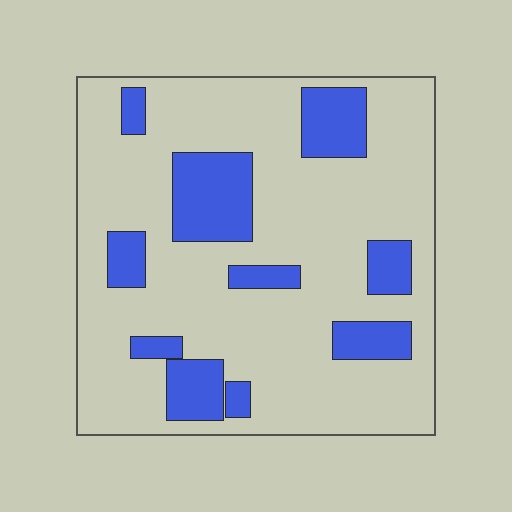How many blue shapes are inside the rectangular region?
10.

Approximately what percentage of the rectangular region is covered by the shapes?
Approximately 20%.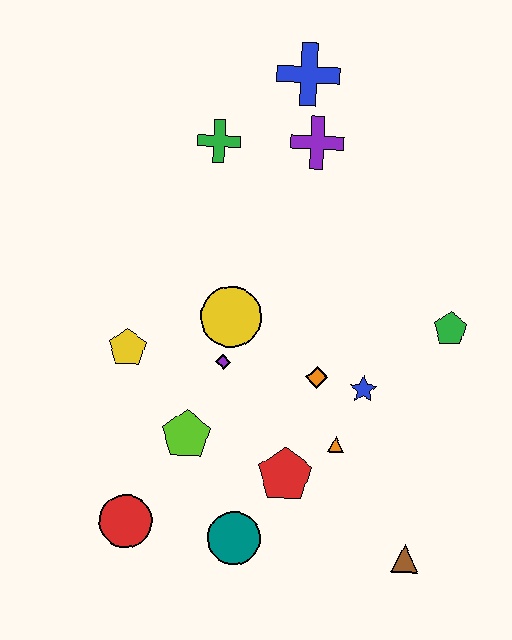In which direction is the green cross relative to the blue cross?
The green cross is to the left of the blue cross.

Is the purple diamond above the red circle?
Yes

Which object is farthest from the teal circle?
The blue cross is farthest from the teal circle.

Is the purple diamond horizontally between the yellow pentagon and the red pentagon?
Yes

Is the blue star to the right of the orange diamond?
Yes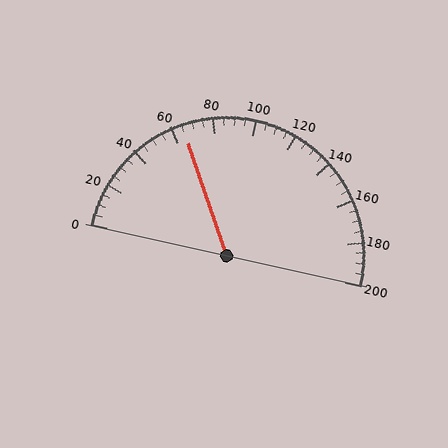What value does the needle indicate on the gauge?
The needle indicates approximately 65.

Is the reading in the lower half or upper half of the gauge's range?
The reading is in the lower half of the range (0 to 200).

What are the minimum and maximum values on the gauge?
The gauge ranges from 0 to 200.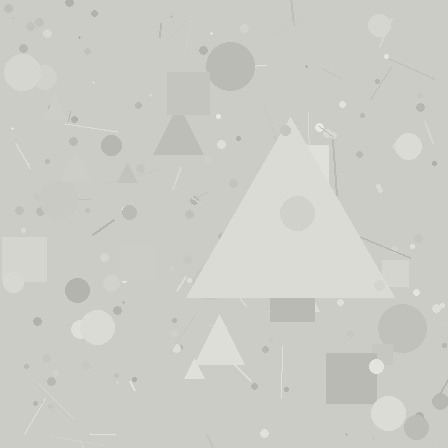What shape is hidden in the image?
A triangle is hidden in the image.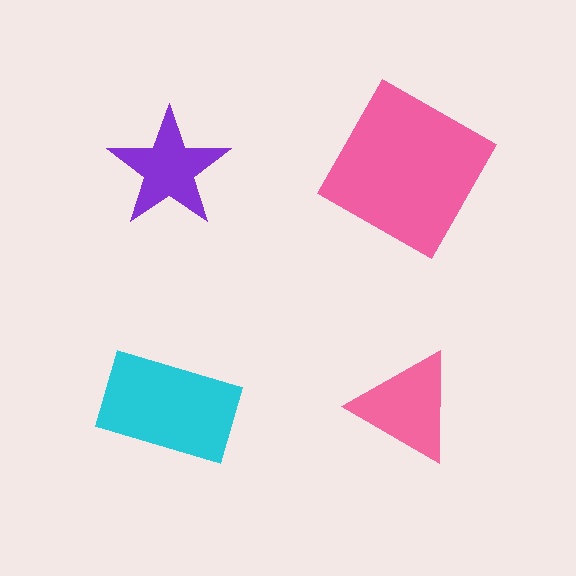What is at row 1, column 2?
A pink square.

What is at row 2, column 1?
A cyan rectangle.